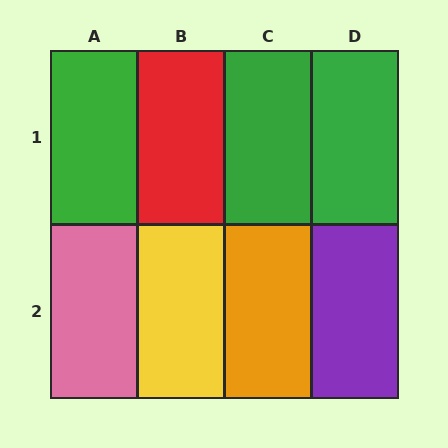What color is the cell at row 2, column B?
Yellow.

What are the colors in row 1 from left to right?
Green, red, green, green.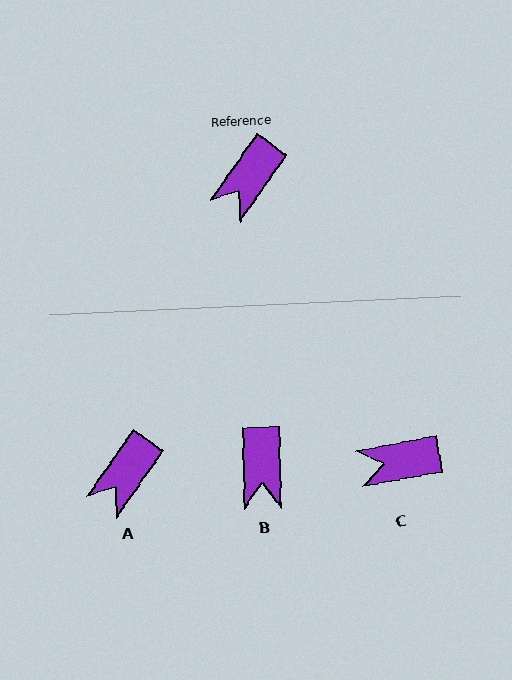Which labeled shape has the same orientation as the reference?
A.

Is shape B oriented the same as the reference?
No, it is off by about 36 degrees.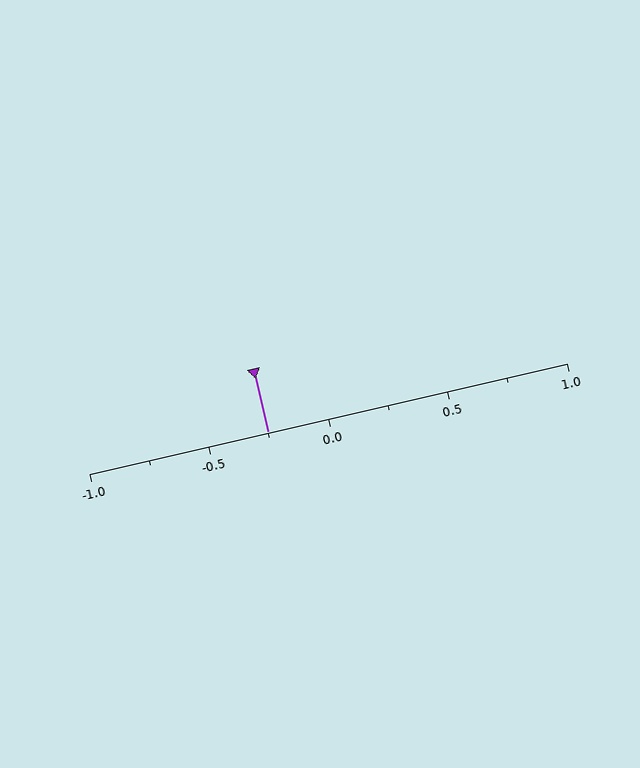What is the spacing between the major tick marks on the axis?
The major ticks are spaced 0.5 apart.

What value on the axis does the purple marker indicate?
The marker indicates approximately -0.25.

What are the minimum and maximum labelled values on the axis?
The axis runs from -1.0 to 1.0.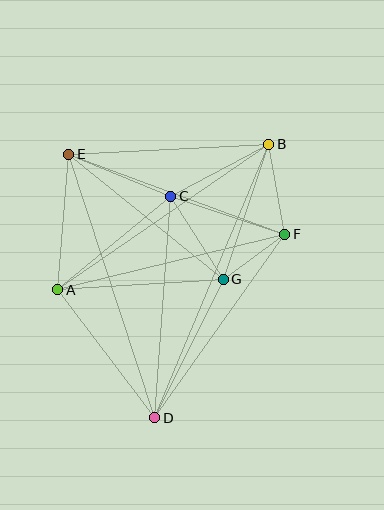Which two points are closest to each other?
Points F and G are closest to each other.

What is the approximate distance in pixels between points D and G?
The distance between D and G is approximately 154 pixels.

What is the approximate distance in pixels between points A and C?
The distance between A and C is approximately 147 pixels.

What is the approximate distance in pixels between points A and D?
The distance between A and D is approximately 160 pixels.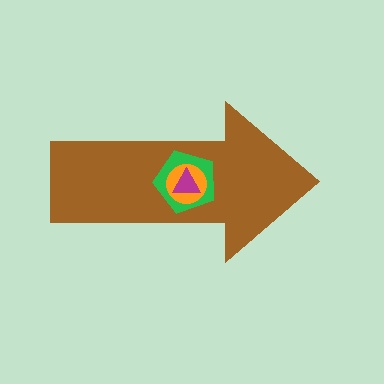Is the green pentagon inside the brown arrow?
Yes.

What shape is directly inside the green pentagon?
The orange circle.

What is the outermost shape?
The brown arrow.